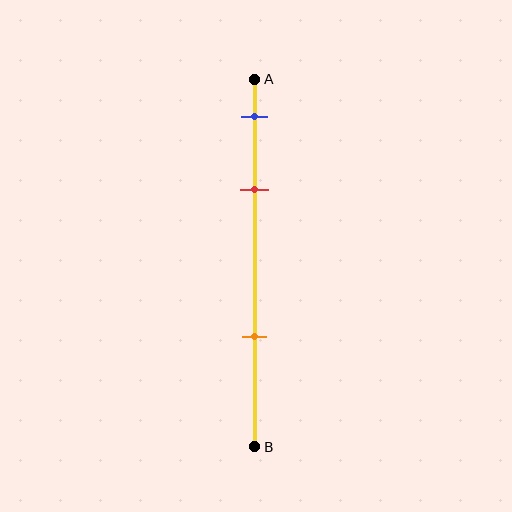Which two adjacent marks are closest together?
The blue and red marks are the closest adjacent pair.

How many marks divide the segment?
There are 3 marks dividing the segment.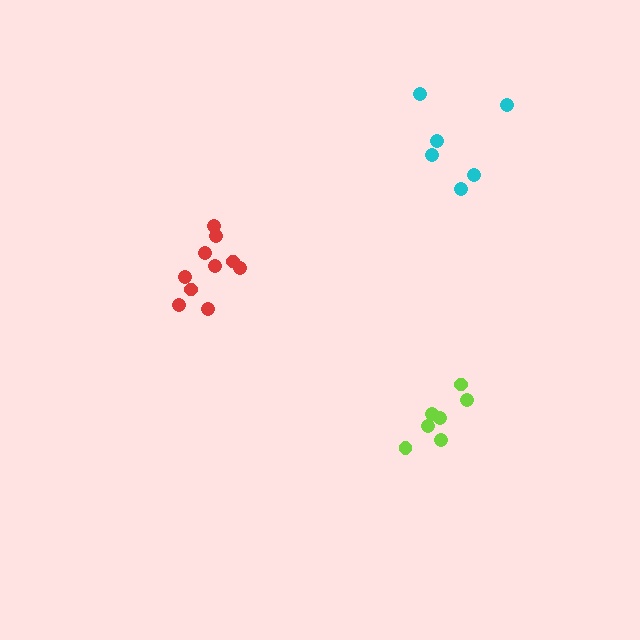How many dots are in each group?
Group 1: 6 dots, Group 2: 7 dots, Group 3: 10 dots (23 total).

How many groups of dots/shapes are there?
There are 3 groups.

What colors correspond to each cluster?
The clusters are colored: cyan, lime, red.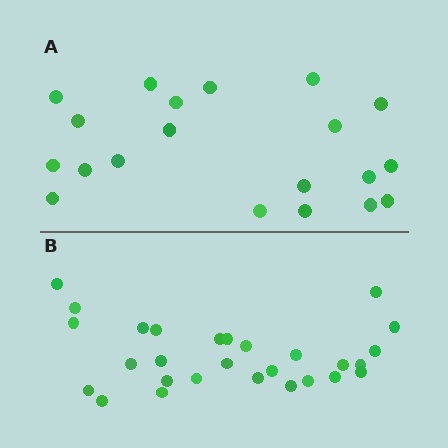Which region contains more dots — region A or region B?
Region B (the bottom region) has more dots.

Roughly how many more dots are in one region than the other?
Region B has roughly 8 or so more dots than region A.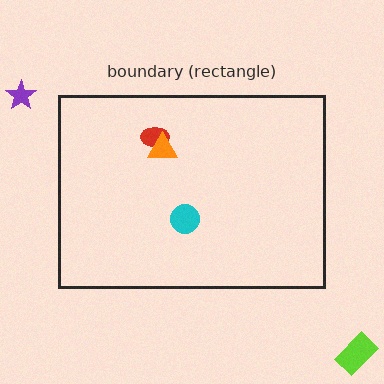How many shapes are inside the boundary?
3 inside, 2 outside.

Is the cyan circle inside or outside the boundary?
Inside.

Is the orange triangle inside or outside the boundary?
Inside.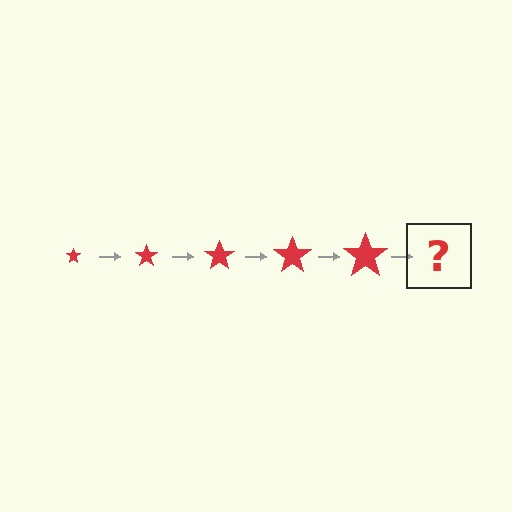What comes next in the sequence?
The next element should be a red star, larger than the previous one.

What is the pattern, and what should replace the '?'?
The pattern is that the star gets progressively larger each step. The '?' should be a red star, larger than the previous one.